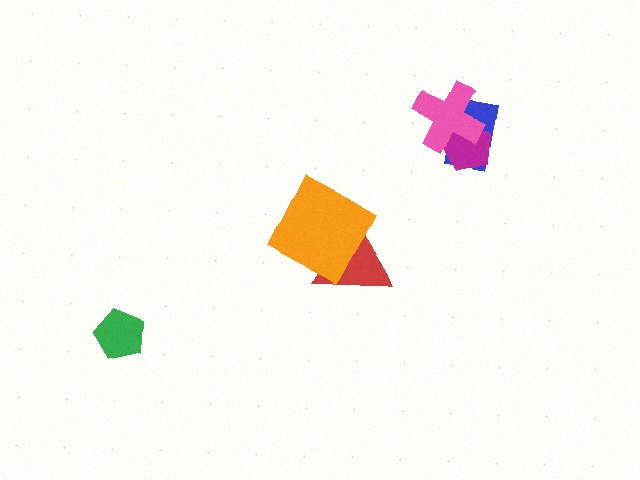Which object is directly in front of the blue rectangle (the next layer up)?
The magenta pentagon is directly in front of the blue rectangle.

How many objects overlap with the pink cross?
2 objects overlap with the pink cross.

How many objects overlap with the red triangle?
1 object overlaps with the red triangle.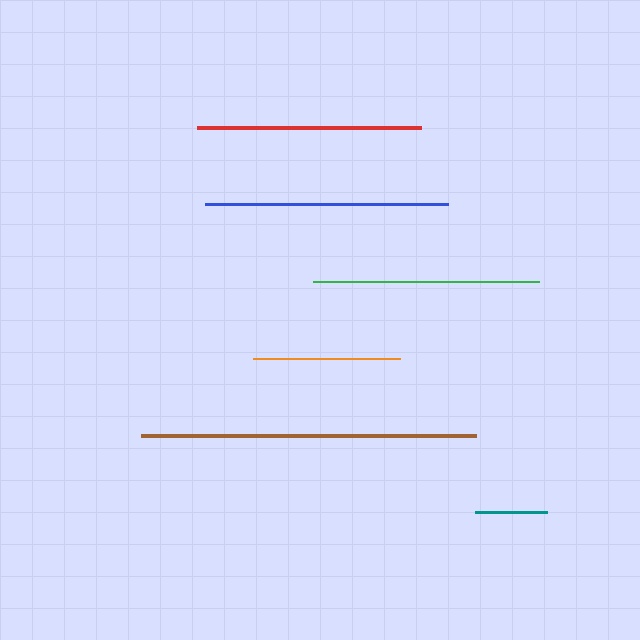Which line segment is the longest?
The brown line is the longest at approximately 335 pixels.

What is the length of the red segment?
The red segment is approximately 224 pixels long.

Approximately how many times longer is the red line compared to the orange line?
The red line is approximately 1.5 times the length of the orange line.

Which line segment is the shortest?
The teal line is the shortest at approximately 73 pixels.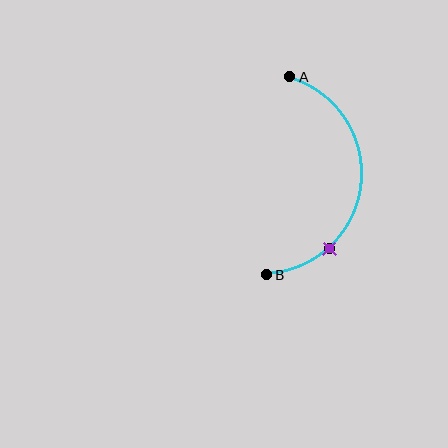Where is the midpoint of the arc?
The arc midpoint is the point on the curve farthest from the straight line joining A and B. It sits to the right of that line.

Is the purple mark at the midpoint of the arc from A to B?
No. The purple mark lies on the arc but is closer to endpoint B. The arc midpoint would be at the point on the curve equidistant along the arc from both A and B.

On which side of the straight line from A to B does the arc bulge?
The arc bulges to the right of the straight line connecting A and B.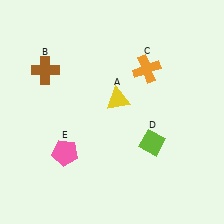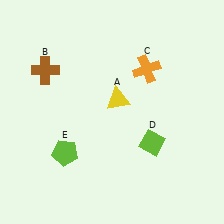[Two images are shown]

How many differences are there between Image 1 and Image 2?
There is 1 difference between the two images.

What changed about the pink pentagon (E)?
In Image 1, E is pink. In Image 2, it changed to lime.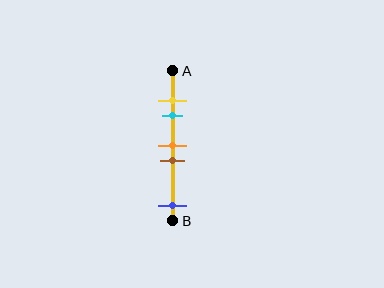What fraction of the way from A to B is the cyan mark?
The cyan mark is approximately 30% (0.3) of the way from A to B.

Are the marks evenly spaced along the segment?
No, the marks are not evenly spaced.